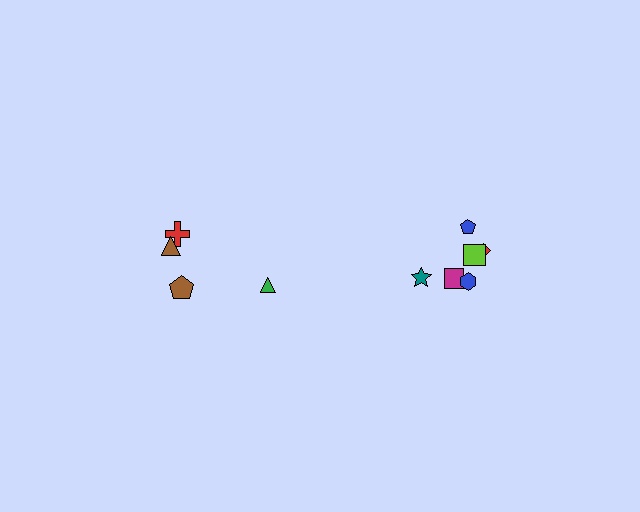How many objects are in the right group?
There are 6 objects.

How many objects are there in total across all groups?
There are 10 objects.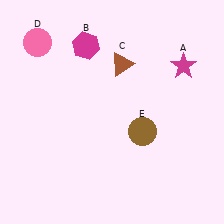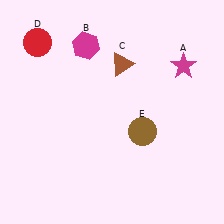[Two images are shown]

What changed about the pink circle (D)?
In Image 1, D is pink. In Image 2, it changed to red.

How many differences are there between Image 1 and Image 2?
There is 1 difference between the two images.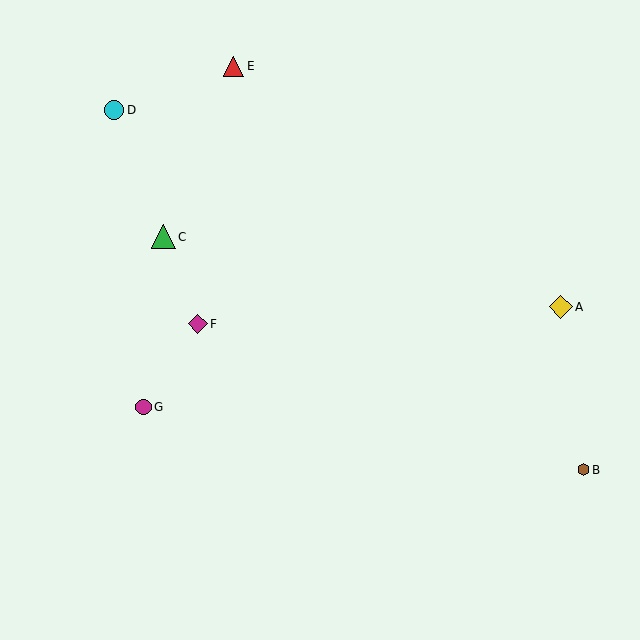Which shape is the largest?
The green triangle (labeled C) is the largest.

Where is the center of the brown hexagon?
The center of the brown hexagon is at (583, 470).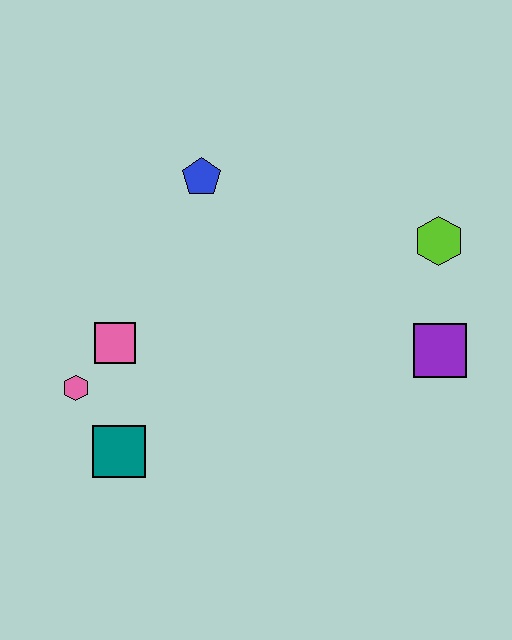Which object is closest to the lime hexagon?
The purple square is closest to the lime hexagon.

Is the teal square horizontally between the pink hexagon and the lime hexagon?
Yes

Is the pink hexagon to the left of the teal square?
Yes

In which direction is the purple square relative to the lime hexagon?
The purple square is below the lime hexagon.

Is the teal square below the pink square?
Yes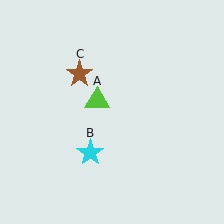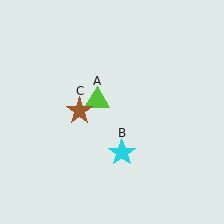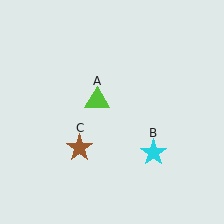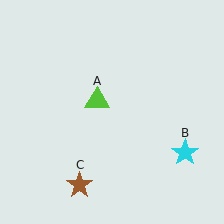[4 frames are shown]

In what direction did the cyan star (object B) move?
The cyan star (object B) moved right.